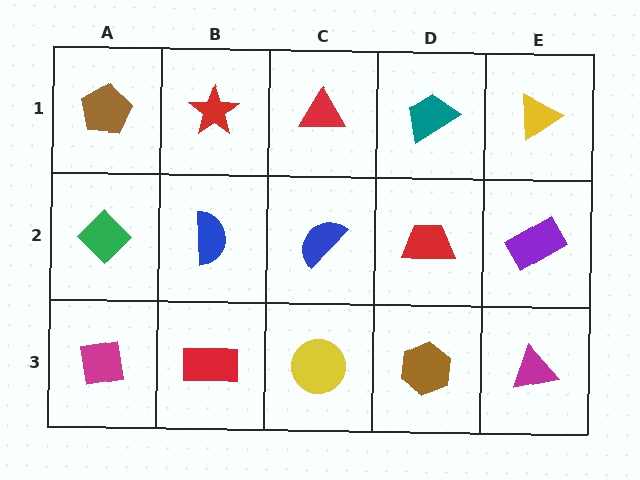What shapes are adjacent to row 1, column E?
A purple rectangle (row 2, column E), a teal trapezoid (row 1, column D).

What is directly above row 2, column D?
A teal trapezoid.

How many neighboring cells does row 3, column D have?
3.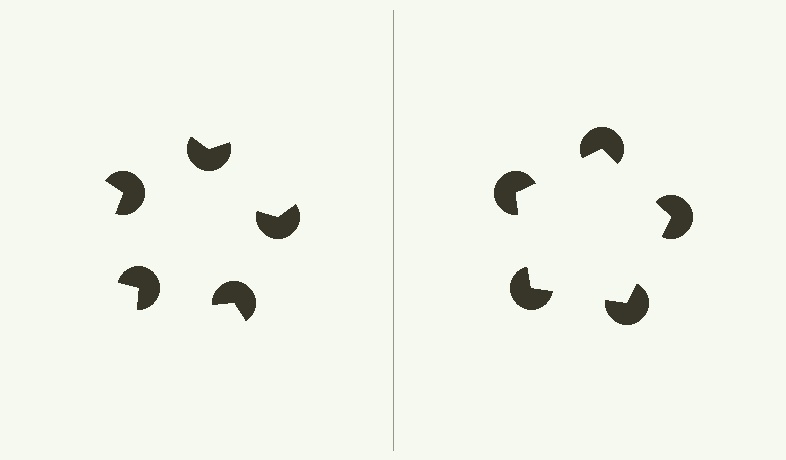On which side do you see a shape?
An illusory pentagon appears on the right side. On the left side the wedge cuts are rotated, so no coherent shape forms.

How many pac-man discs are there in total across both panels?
10 — 5 on each side.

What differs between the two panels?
The pac-man discs are positioned identically on both sides; only the wedge orientations differ. On the right they align to a pentagon; on the left they are misaligned.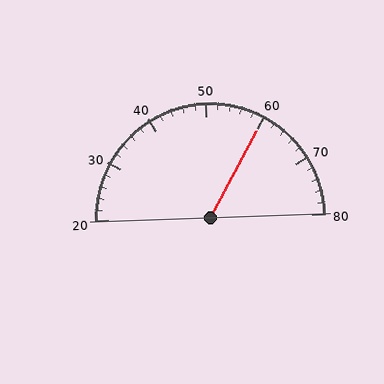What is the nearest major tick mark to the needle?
The nearest major tick mark is 60.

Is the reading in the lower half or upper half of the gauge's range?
The reading is in the upper half of the range (20 to 80).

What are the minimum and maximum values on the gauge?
The gauge ranges from 20 to 80.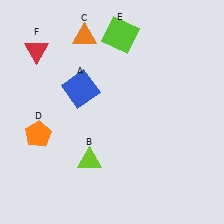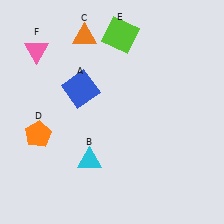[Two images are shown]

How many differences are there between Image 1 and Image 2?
There are 2 differences between the two images.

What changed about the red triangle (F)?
In Image 1, F is red. In Image 2, it changed to pink.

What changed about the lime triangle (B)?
In Image 1, B is lime. In Image 2, it changed to cyan.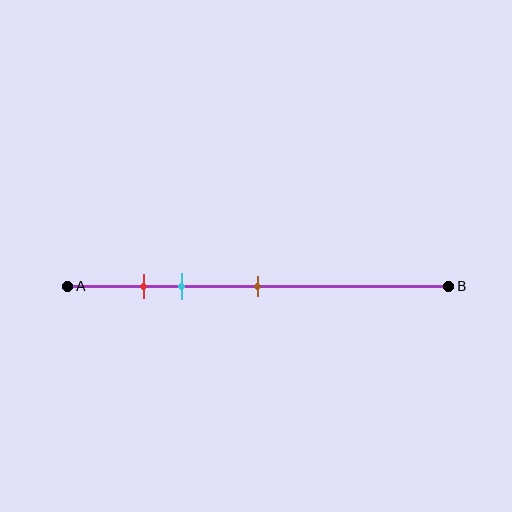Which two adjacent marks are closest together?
The red and cyan marks are the closest adjacent pair.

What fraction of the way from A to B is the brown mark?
The brown mark is approximately 50% (0.5) of the way from A to B.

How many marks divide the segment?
There are 3 marks dividing the segment.